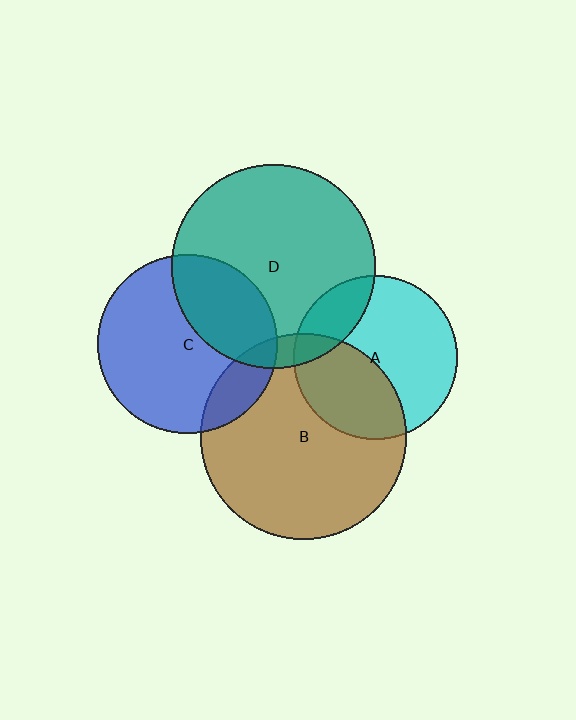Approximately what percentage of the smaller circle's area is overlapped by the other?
Approximately 20%.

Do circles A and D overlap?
Yes.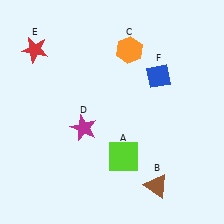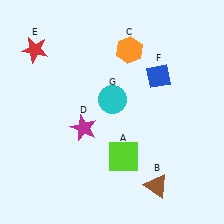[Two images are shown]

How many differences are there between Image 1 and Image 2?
There is 1 difference between the two images.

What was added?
A cyan circle (G) was added in Image 2.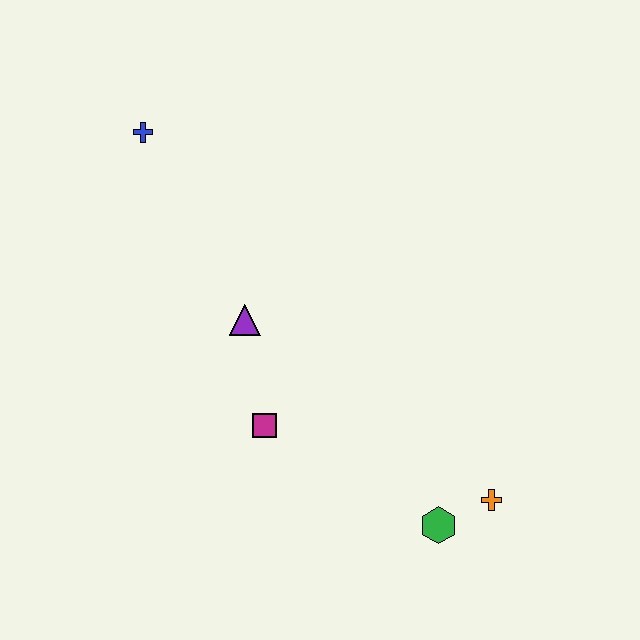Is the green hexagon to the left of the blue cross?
No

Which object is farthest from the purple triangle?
The orange cross is farthest from the purple triangle.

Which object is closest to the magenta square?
The purple triangle is closest to the magenta square.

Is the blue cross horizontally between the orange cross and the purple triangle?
No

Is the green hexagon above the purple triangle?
No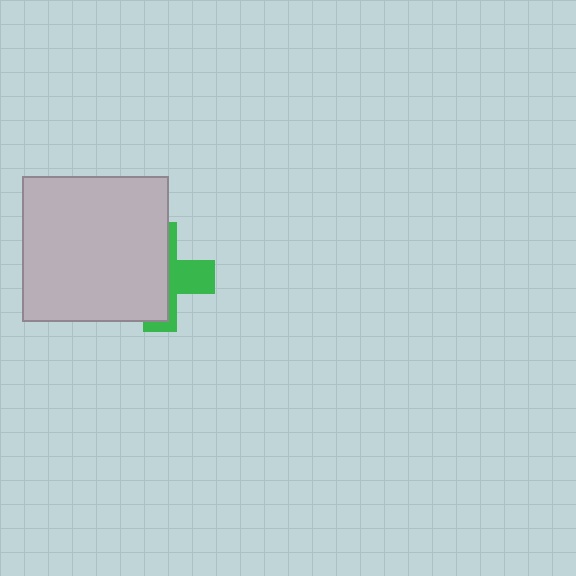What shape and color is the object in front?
The object in front is a light gray square.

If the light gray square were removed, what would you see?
You would see the complete green cross.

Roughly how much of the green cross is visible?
A small part of it is visible (roughly 38%).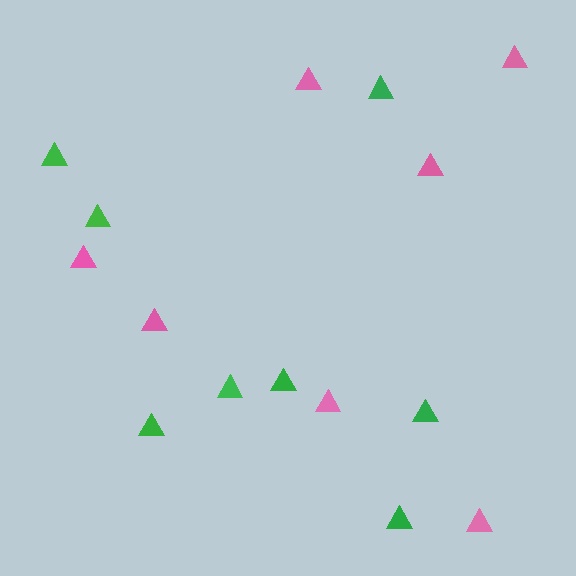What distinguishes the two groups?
There are 2 groups: one group of pink triangles (7) and one group of green triangles (8).